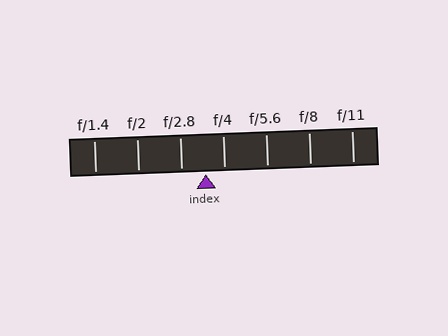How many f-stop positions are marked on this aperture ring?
There are 7 f-stop positions marked.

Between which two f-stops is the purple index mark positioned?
The index mark is between f/2.8 and f/4.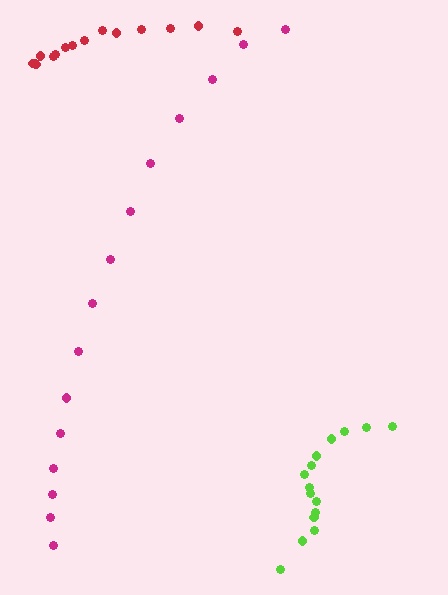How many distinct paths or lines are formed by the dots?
There are 3 distinct paths.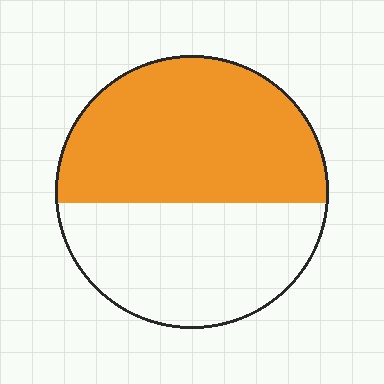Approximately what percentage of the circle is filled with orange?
Approximately 55%.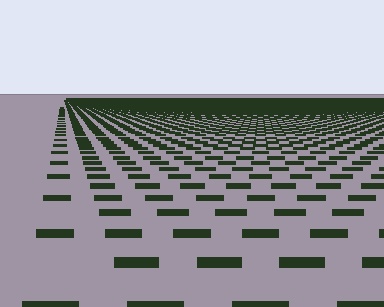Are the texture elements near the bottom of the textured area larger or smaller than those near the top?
Larger. Near the bottom, elements are closer to the viewer and appear at a bigger on-screen size.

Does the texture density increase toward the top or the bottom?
Density increases toward the top.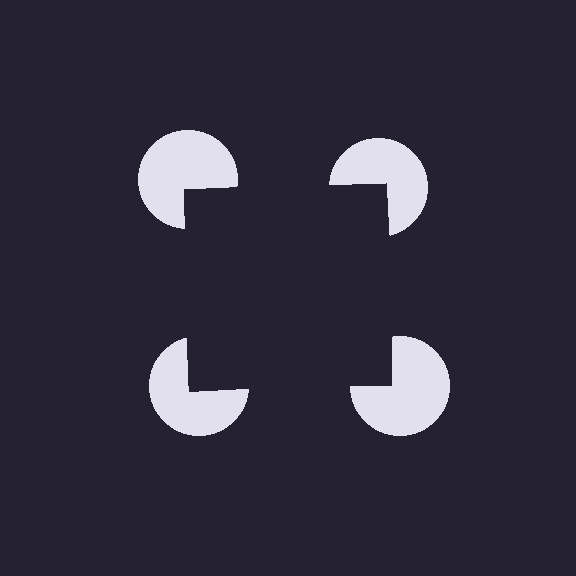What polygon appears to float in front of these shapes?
An illusory square — its edges are inferred from the aligned wedge cuts in the pac-man discs, not physically drawn.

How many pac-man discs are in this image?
There are 4 — one at each vertex of the illusory square.